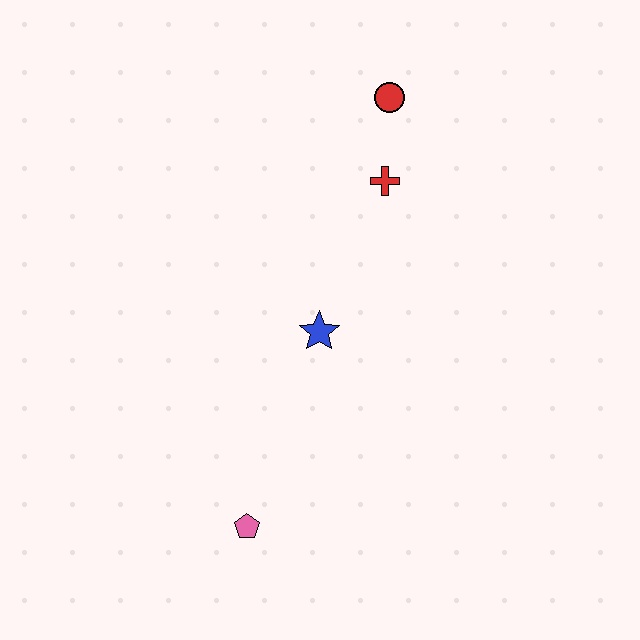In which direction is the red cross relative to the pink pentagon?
The red cross is above the pink pentagon.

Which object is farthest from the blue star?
The red circle is farthest from the blue star.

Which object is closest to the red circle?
The red cross is closest to the red circle.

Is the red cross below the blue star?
No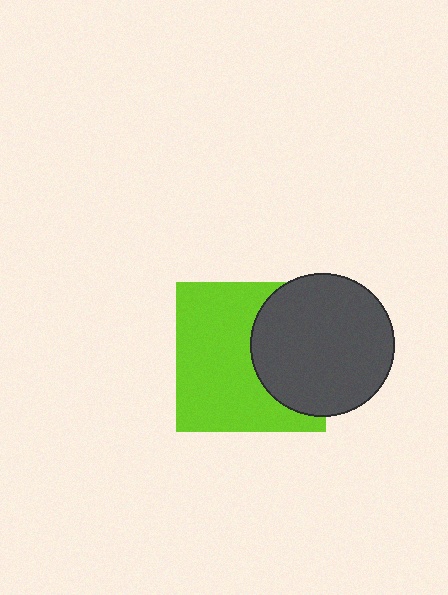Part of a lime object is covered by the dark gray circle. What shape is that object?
It is a square.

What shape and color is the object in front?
The object in front is a dark gray circle.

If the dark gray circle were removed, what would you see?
You would see the complete lime square.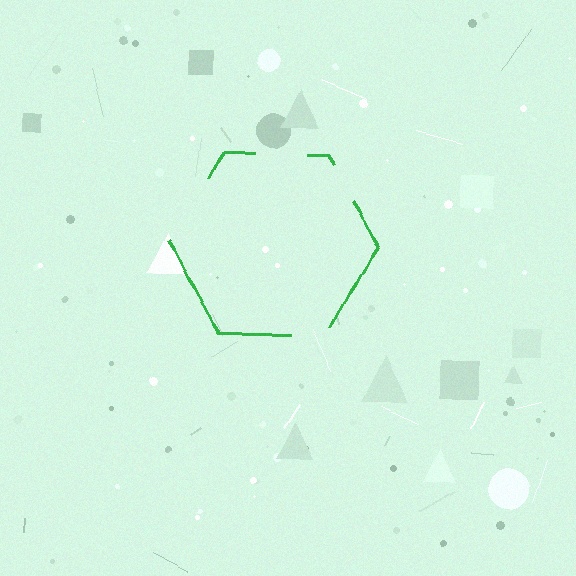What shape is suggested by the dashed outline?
The dashed outline suggests a hexagon.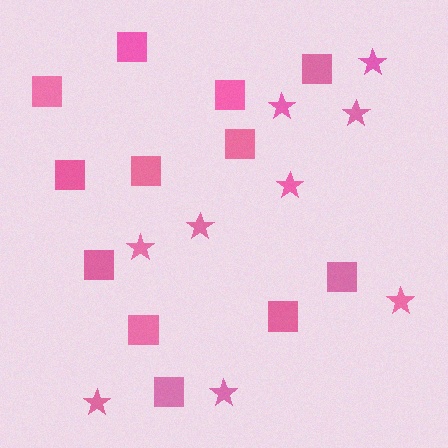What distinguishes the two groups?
There are 2 groups: one group of squares (12) and one group of stars (9).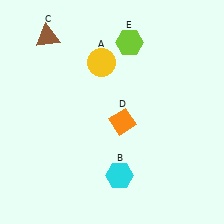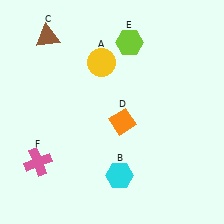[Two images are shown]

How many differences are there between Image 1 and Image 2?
There is 1 difference between the two images.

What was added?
A pink cross (F) was added in Image 2.